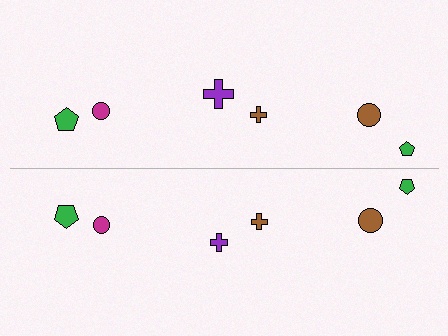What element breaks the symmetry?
The purple cross on the bottom side has a different size than its mirror counterpart.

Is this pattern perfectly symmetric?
No, the pattern is not perfectly symmetric. The purple cross on the bottom side has a different size than its mirror counterpart.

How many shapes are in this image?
There are 12 shapes in this image.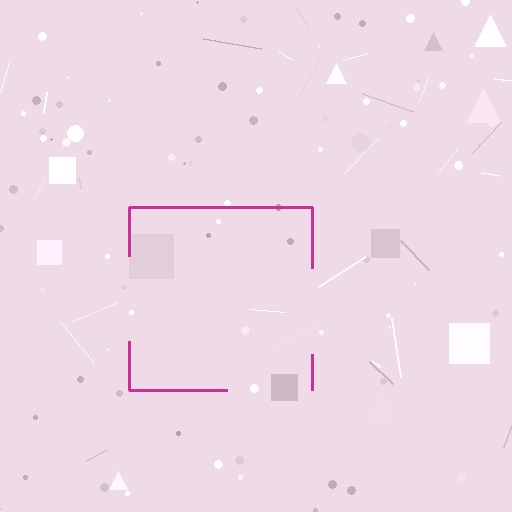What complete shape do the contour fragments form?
The contour fragments form a square.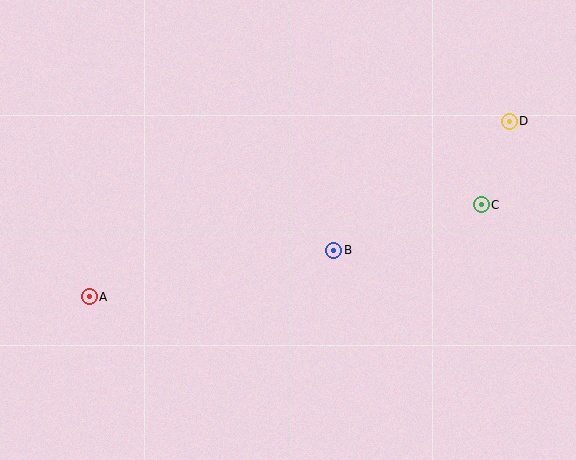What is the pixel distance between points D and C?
The distance between D and C is 88 pixels.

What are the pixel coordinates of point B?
Point B is at (334, 250).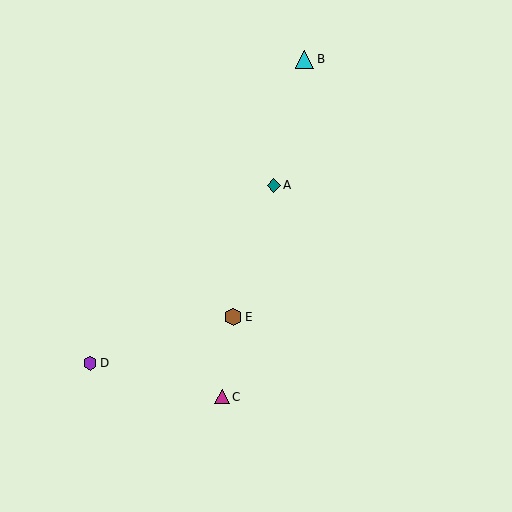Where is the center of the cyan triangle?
The center of the cyan triangle is at (305, 59).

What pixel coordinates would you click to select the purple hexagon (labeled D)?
Click at (90, 363) to select the purple hexagon D.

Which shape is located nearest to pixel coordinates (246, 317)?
The brown hexagon (labeled E) at (233, 317) is nearest to that location.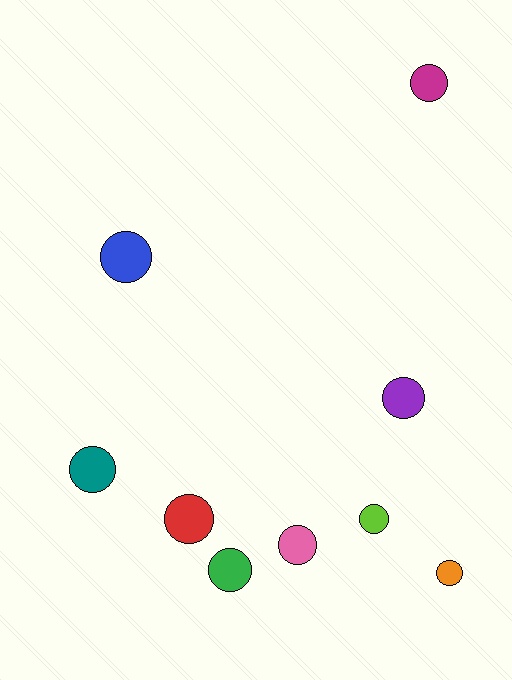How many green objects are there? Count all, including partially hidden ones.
There is 1 green object.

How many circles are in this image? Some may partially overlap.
There are 9 circles.